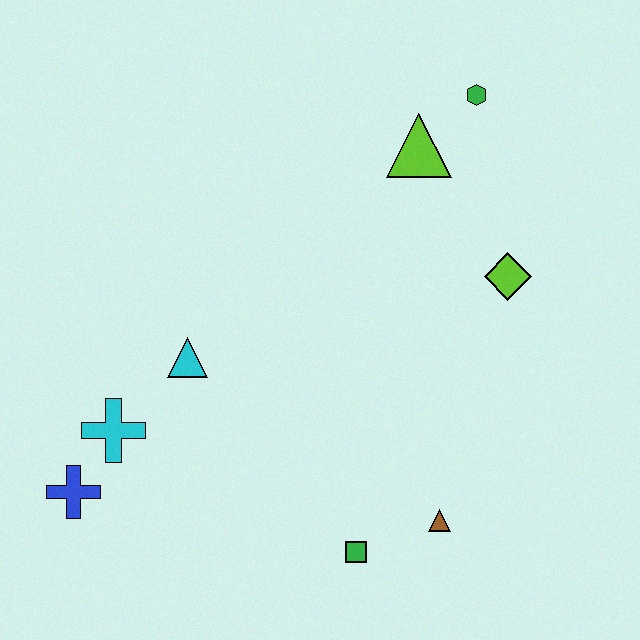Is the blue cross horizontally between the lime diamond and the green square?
No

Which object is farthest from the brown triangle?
The green hexagon is farthest from the brown triangle.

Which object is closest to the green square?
The brown triangle is closest to the green square.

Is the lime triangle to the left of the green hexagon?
Yes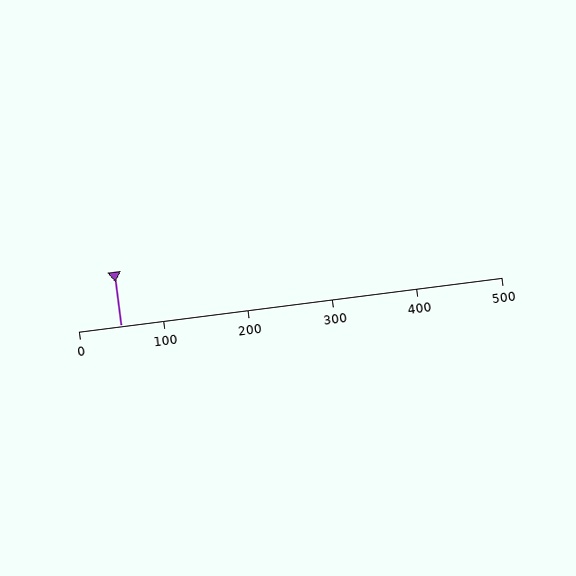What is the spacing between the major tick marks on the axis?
The major ticks are spaced 100 apart.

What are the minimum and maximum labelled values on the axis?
The axis runs from 0 to 500.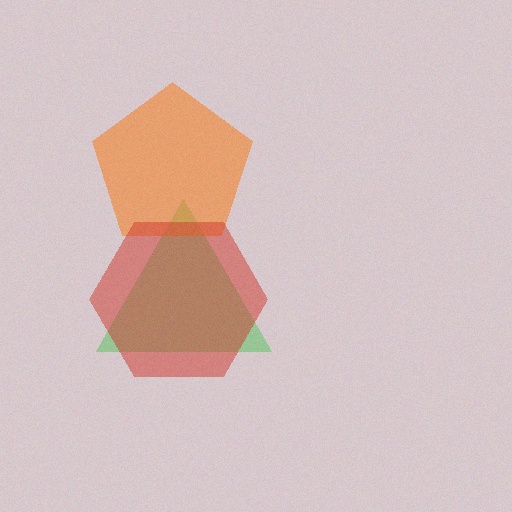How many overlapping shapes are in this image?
There are 3 overlapping shapes in the image.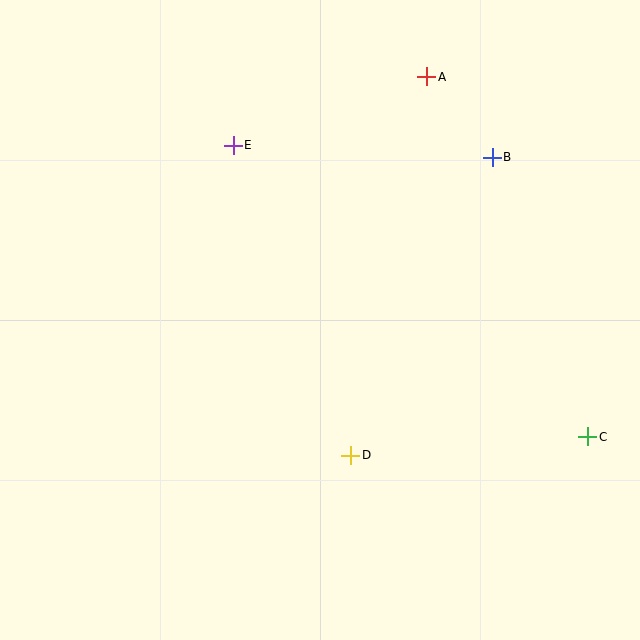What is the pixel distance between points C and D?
The distance between C and D is 238 pixels.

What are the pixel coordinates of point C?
Point C is at (588, 437).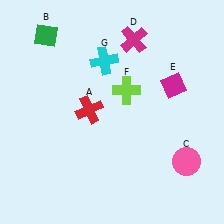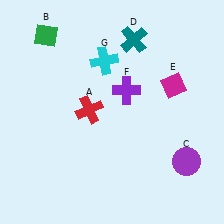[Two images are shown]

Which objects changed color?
C changed from pink to purple. D changed from magenta to teal. F changed from lime to purple.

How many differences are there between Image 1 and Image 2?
There are 3 differences between the two images.